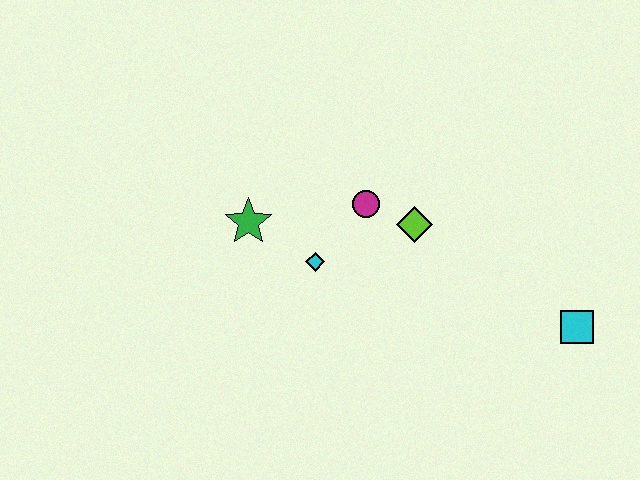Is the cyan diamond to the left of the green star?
No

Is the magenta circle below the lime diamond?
No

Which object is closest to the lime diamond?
The magenta circle is closest to the lime diamond.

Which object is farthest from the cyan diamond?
The cyan square is farthest from the cyan diamond.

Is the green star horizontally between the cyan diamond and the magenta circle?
No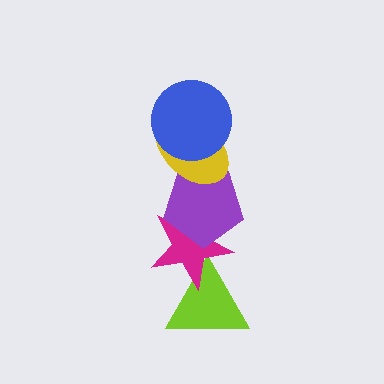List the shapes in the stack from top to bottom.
From top to bottom: the blue circle, the yellow ellipse, the purple pentagon, the magenta star, the lime triangle.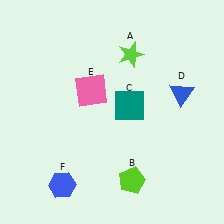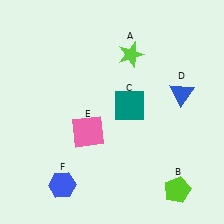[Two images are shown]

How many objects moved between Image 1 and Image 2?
2 objects moved between the two images.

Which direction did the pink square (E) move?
The pink square (E) moved down.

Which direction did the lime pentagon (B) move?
The lime pentagon (B) moved right.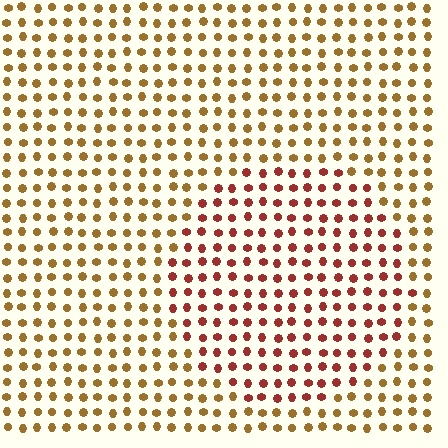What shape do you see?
I see a circle.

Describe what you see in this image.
The image is filled with small brown elements in a uniform arrangement. A circle-shaped region is visible where the elements are tinted to a slightly different hue, forming a subtle color boundary.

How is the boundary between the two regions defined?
The boundary is defined purely by a slight shift in hue (about 37 degrees). Spacing, size, and orientation are identical on both sides.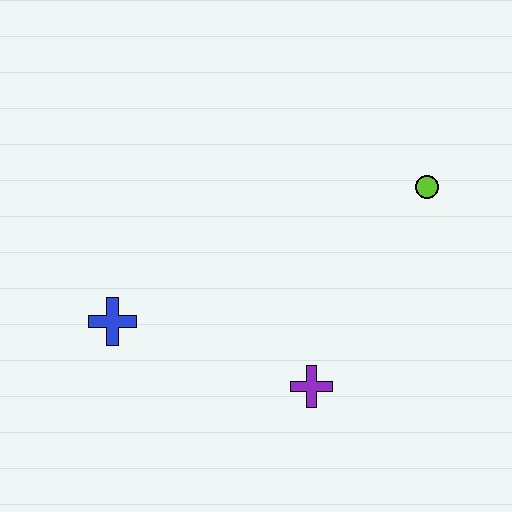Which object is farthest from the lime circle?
The blue cross is farthest from the lime circle.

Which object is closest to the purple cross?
The blue cross is closest to the purple cross.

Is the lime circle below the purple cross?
No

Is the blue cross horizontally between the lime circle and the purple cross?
No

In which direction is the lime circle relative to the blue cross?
The lime circle is to the right of the blue cross.